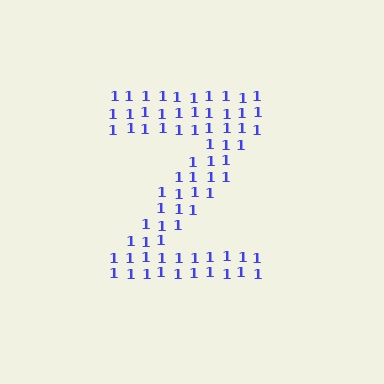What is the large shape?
The large shape is the letter Z.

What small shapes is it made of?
It is made of small digit 1's.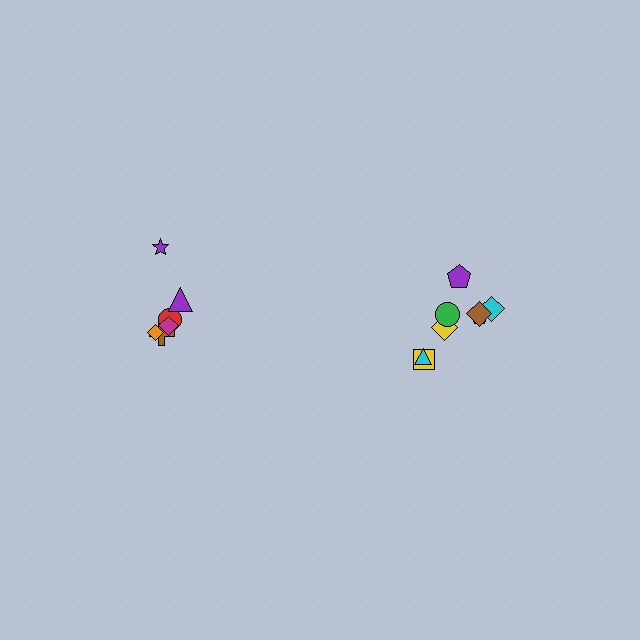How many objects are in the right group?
There are 8 objects.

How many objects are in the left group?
There are 6 objects.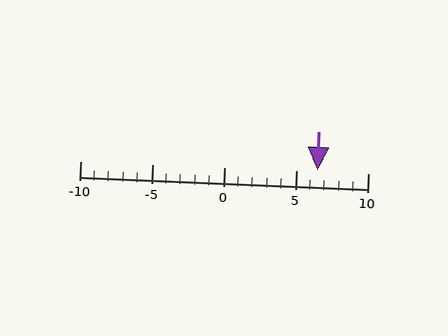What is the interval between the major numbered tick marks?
The major tick marks are spaced 5 units apart.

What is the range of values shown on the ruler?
The ruler shows values from -10 to 10.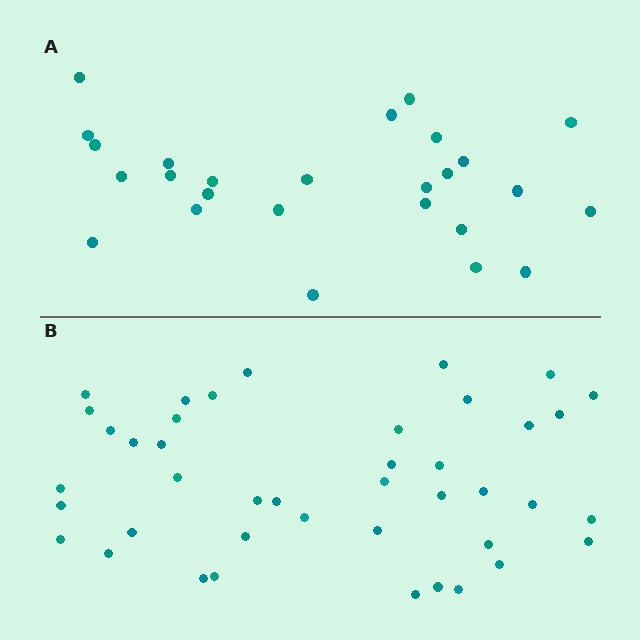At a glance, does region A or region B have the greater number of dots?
Region B (the bottom region) has more dots.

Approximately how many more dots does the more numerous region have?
Region B has approximately 15 more dots than region A.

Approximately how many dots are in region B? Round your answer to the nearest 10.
About 40 dots. (The exact count is 42, which rounds to 40.)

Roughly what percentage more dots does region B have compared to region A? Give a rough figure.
About 60% more.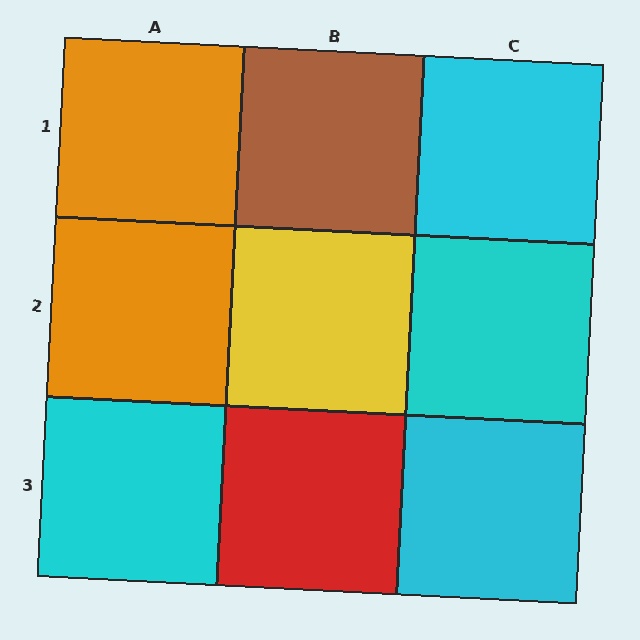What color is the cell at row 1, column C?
Cyan.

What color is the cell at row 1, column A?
Orange.